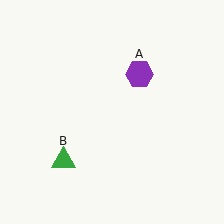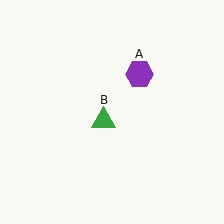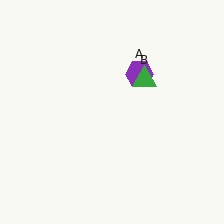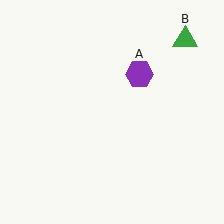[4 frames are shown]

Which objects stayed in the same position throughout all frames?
Purple hexagon (object A) remained stationary.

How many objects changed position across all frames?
1 object changed position: green triangle (object B).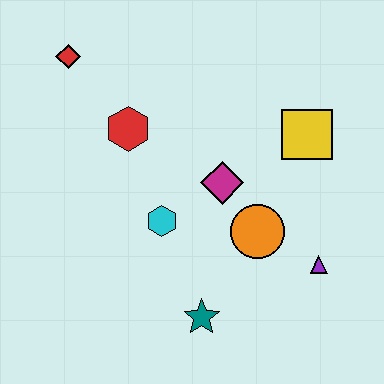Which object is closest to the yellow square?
The magenta diamond is closest to the yellow square.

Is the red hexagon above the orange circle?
Yes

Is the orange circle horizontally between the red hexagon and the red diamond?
No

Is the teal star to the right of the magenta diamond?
No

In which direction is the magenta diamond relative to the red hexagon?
The magenta diamond is to the right of the red hexagon.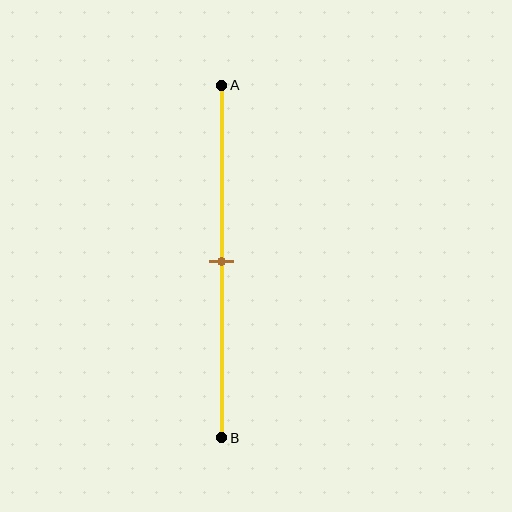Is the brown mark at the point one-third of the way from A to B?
No, the mark is at about 50% from A, not at the 33% one-third point.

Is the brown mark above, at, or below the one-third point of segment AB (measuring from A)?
The brown mark is below the one-third point of segment AB.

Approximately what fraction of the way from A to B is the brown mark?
The brown mark is approximately 50% of the way from A to B.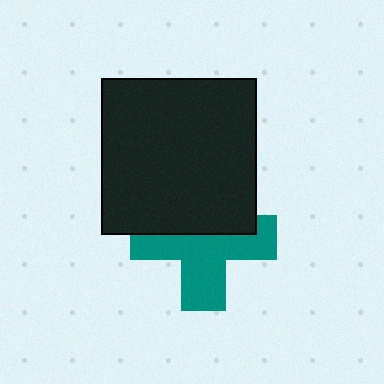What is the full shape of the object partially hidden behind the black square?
The partially hidden object is a teal cross.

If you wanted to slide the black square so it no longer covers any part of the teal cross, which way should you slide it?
Slide it up — that is the most direct way to separate the two shapes.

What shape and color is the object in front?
The object in front is a black square.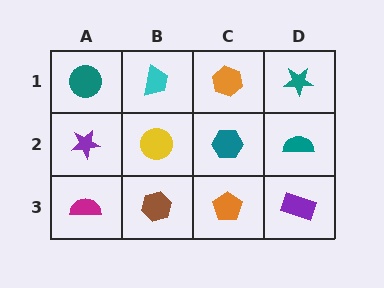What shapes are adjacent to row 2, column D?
A teal star (row 1, column D), a purple rectangle (row 3, column D), a teal hexagon (row 2, column C).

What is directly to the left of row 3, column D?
An orange pentagon.